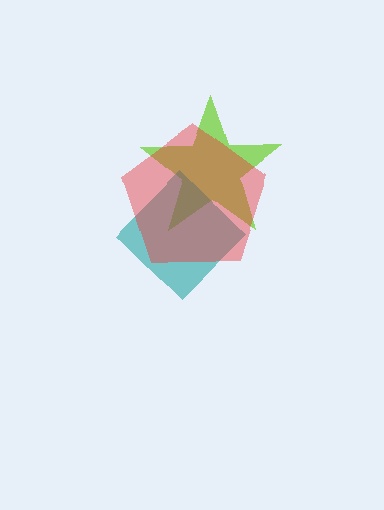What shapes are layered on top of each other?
The layered shapes are: a lime star, a teal diamond, a red pentagon.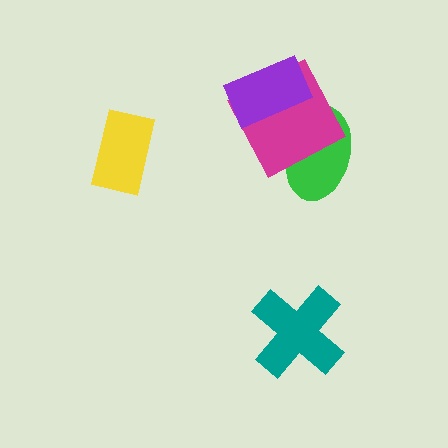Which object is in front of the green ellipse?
The magenta square is in front of the green ellipse.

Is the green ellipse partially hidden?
Yes, it is partially covered by another shape.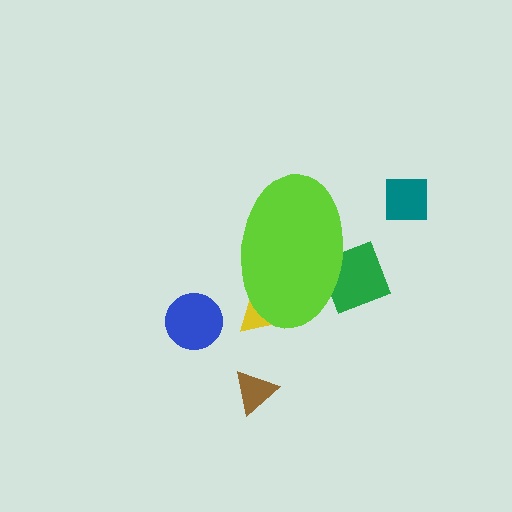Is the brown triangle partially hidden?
No, the brown triangle is fully visible.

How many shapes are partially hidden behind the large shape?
2 shapes are partially hidden.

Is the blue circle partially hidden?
No, the blue circle is fully visible.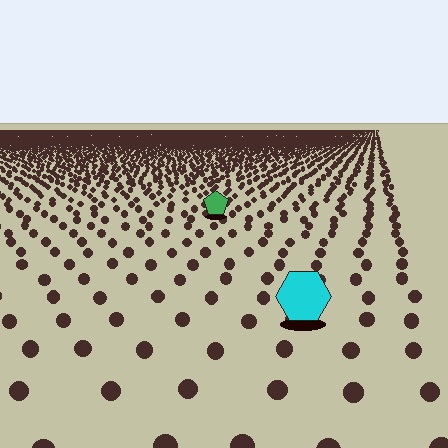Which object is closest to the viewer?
The cyan hexagon is closest. The texture marks near it are larger and more spread out.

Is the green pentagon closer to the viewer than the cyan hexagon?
No. The cyan hexagon is closer — you can tell from the texture gradient: the ground texture is coarser near it.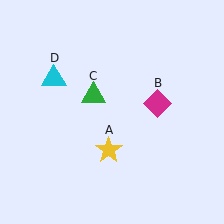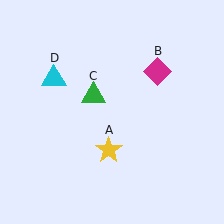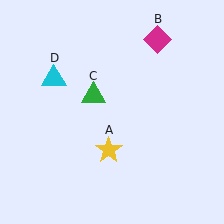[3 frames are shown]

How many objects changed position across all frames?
1 object changed position: magenta diamond (object B).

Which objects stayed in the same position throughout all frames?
Yellow star (object A) and green triangle (object C) and cyan triangle (object D) remained stationary.